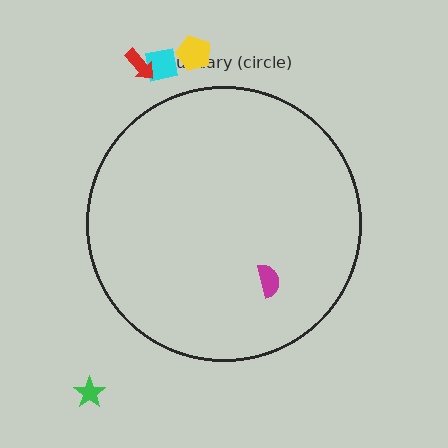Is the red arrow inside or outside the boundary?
Outside.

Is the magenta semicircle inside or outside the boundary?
Inside.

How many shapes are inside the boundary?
1 inside, 4 outside.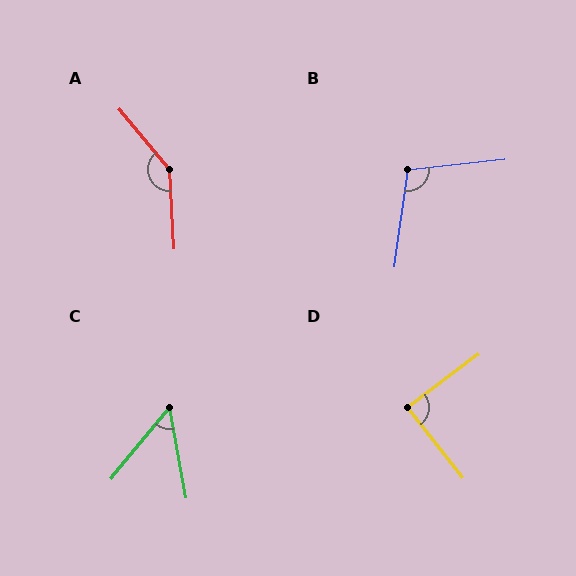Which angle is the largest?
A, at approximately 143 degrees.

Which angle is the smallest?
C, at approximately 49 degrees.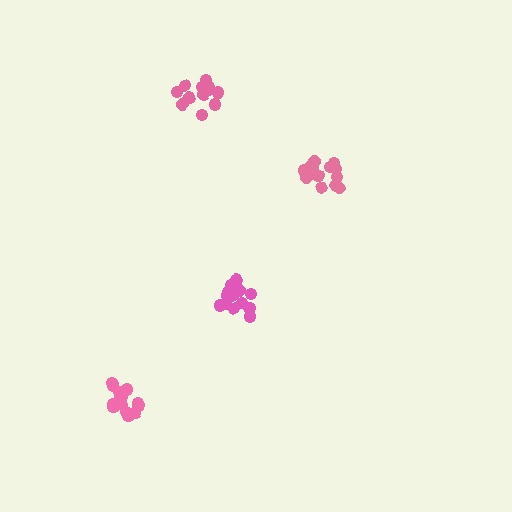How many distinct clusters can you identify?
There are 4 distinct clusters.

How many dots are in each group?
Group 1: 14 dots, Group 2: 14 dots, Group 3: 13 dots, Group 4: 15 dots (56 total).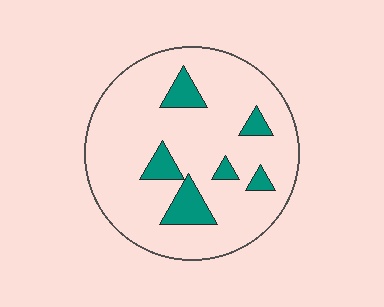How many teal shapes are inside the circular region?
6.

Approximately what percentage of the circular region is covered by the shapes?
Approximately 15%.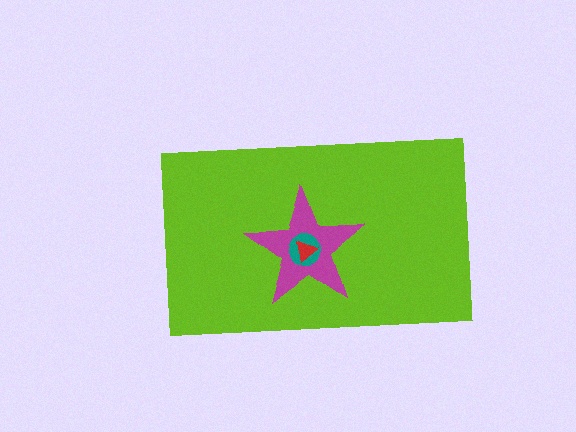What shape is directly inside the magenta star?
The teal circle.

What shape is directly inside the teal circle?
The red triangle.